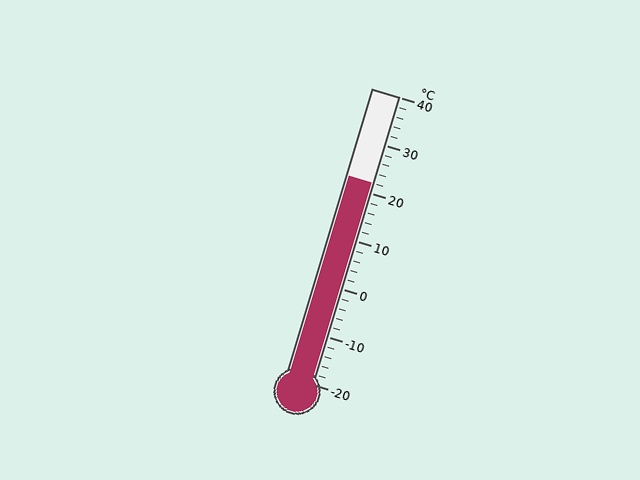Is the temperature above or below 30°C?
The temperature is below 30°C.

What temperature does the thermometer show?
The thermometer shows approximately 22°C.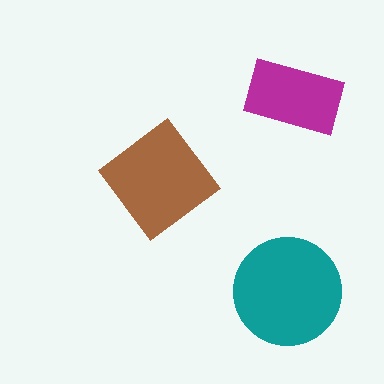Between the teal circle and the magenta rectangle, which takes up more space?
The teal circle.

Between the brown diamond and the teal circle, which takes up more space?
The teal circle.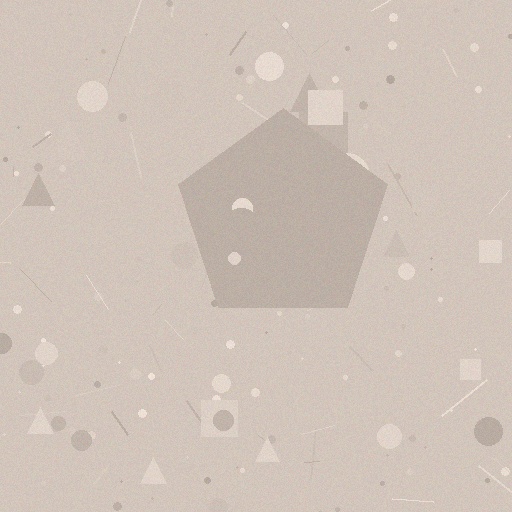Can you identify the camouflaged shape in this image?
The camouflaged shape is a pentagon.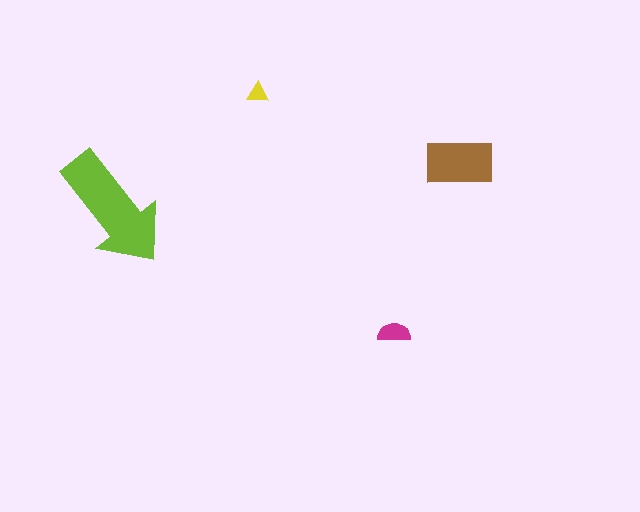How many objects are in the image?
There are 4 objects in the image.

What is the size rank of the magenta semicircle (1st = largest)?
3rd.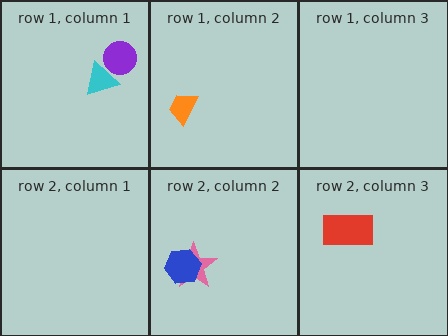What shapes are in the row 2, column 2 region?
The pink star, the blue hexagon.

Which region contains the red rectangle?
The row 2, column 3 region.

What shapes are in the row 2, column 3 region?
The red rectangle.